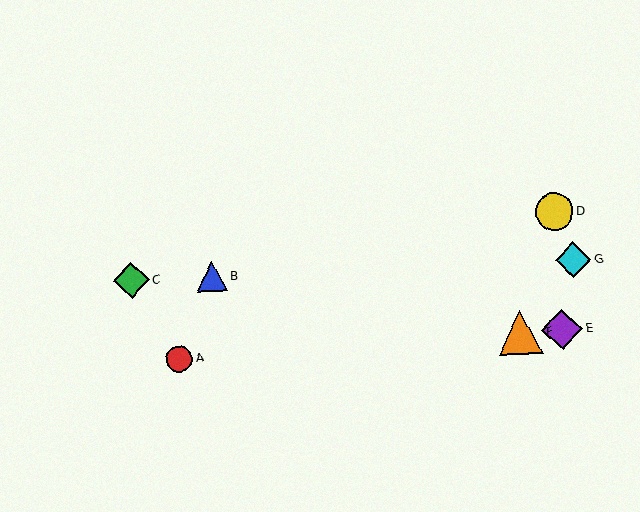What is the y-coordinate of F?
Object F is at y≈333.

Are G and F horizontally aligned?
No, G is at y≈260 and F is at y≈333.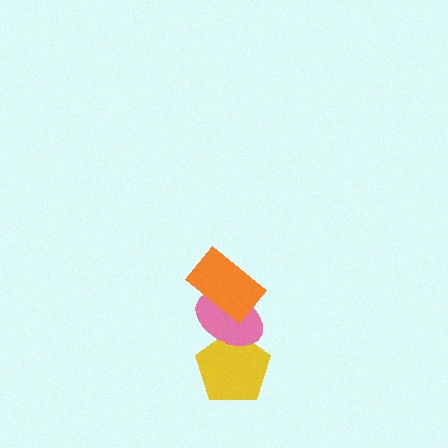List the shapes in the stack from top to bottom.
From top to bottom: the orange rectangle, the pink ellipse, the yellow pentagon.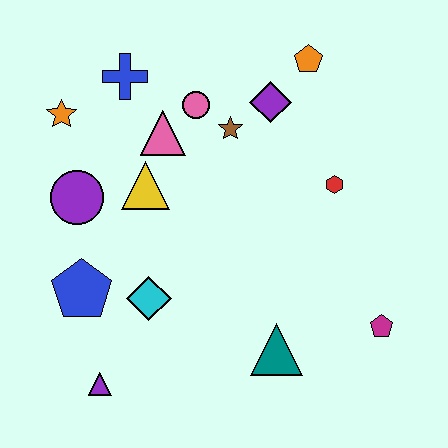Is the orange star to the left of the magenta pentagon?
Yes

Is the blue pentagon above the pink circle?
No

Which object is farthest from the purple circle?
The magenta pentagon is farthest from the purple circle.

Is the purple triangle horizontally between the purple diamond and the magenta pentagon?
No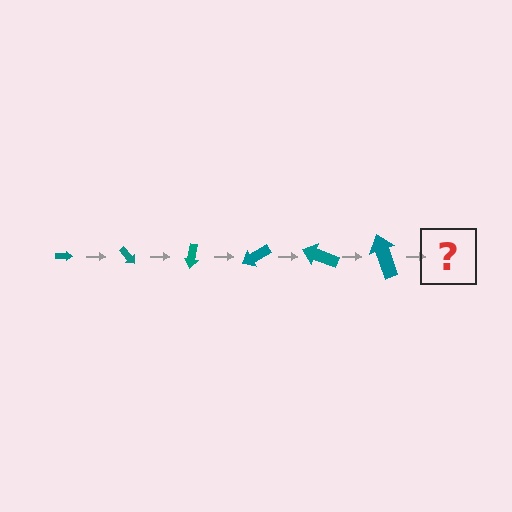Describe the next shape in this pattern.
It should be an arrow, larger than the previous one and rotated 300 degrees from the start.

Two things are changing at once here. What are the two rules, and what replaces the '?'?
The two rules are that the arrow grows larger each step and it rotates 50 degrees each step. The '?' should be an arrow, larger than the previous one and rotated 300 degrees from the start.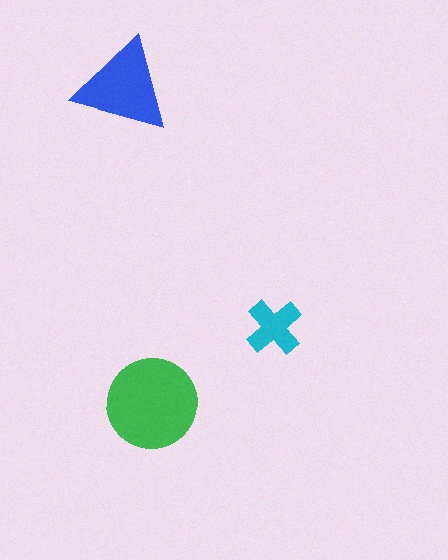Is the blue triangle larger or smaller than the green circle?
Smaller.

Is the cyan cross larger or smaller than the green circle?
Smaller.